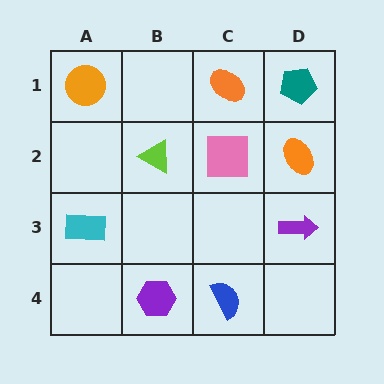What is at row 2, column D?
An orange ellipse.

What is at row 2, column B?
A lime triangle.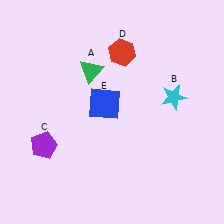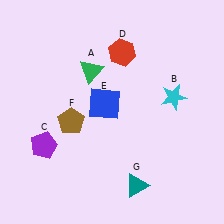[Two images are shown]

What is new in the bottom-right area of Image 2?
A teal triangle (G) was added in the bottom-right area of Image 2.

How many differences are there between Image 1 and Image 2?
There are 2 differences between the two images.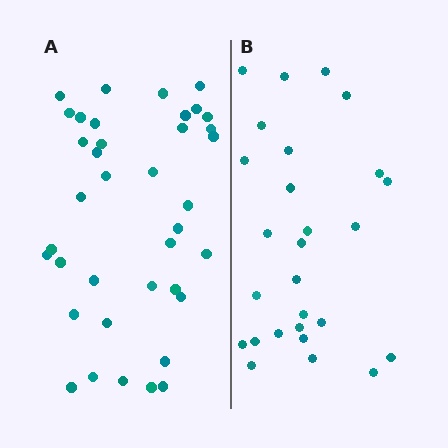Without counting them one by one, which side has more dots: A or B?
Region A (the left region) has more dots.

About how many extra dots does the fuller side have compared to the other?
Region A has roughly 12 or so more dots than region B.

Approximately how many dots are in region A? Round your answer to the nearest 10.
About 40 dots. (The exact count is 38, which rounds to 40.)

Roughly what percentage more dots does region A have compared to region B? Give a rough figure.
About 40% more.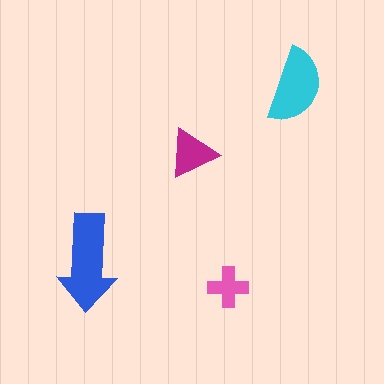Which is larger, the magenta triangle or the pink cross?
The magenta triangle.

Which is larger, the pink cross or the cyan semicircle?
The cyan semicircle.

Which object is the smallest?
The pink cross.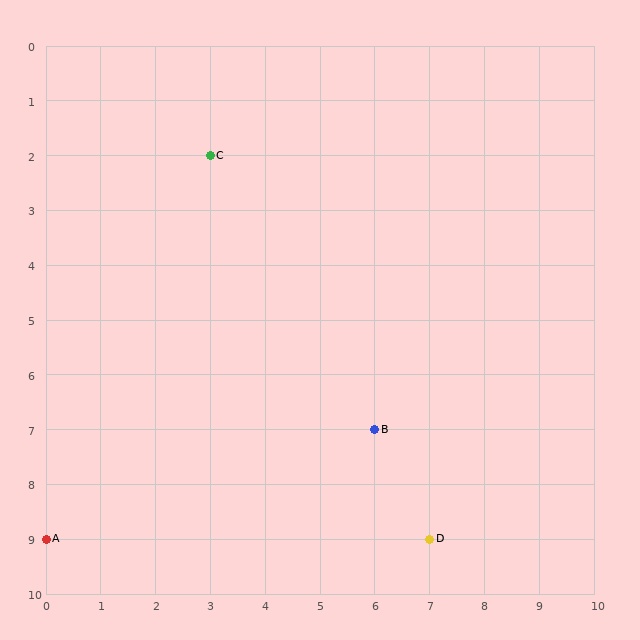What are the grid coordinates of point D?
Point D is at grid coordinates (7, 9).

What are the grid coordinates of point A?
Point A is at grid coordinates (0, 9).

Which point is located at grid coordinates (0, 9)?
Point A is at (0, 9).